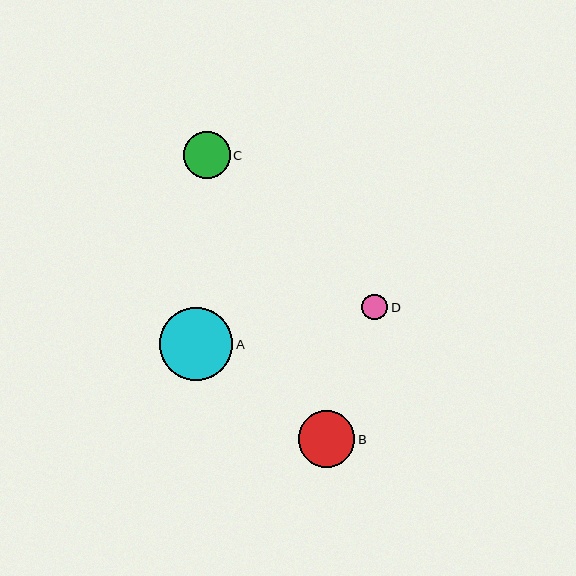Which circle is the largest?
Circle A is the largest with a size of approximately 73 pixels.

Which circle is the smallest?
Circle D is the smallest with a size of approximately 26 pixels.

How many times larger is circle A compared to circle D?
Circle A is approximately 2.8 times the size of circle D.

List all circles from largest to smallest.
From largest to smallest: A, B, C, D.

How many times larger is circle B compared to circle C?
Circle B is approximately 1.2 times the size of circle C.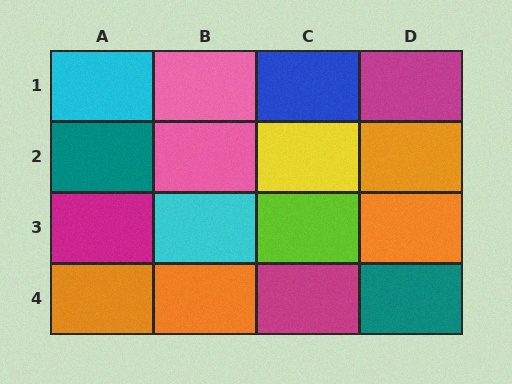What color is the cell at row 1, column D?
Magenta.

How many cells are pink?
2 cells are pink.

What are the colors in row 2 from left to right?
Teal, pink, yellow, orange.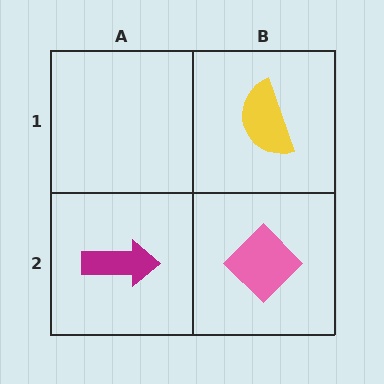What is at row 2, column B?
A pink diamond.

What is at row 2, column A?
A magenta arrow.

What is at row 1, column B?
A yellow semicircle.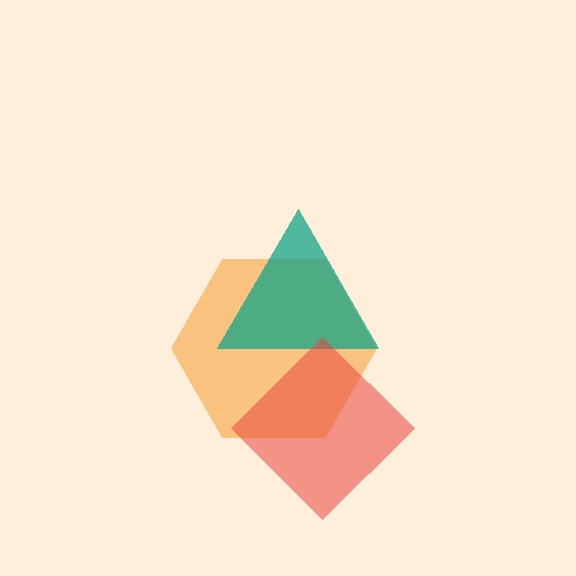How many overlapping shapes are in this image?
There are 3 overlapping shapes in the image.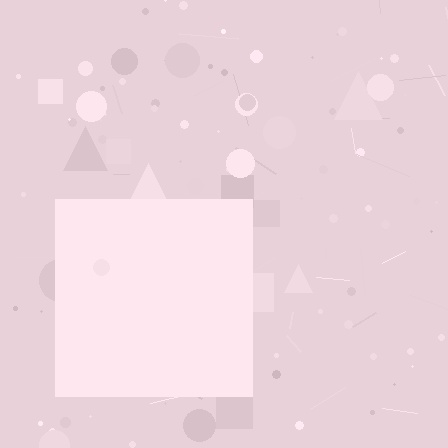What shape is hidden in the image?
A square is hidden in the image.